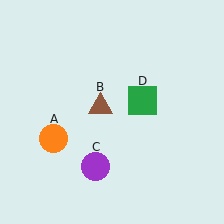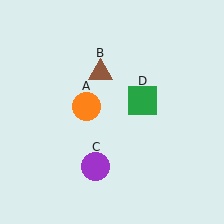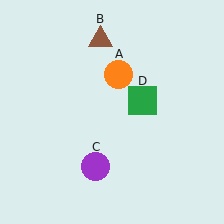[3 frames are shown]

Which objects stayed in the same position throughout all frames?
Purple circle (object C) and green square (object D) remained stationary.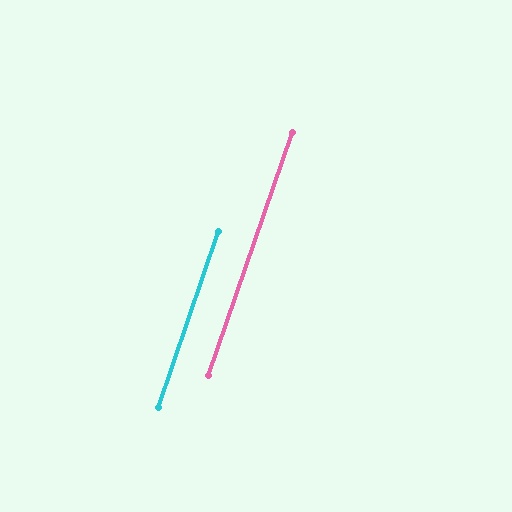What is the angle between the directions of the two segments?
Approximately 0 degrees.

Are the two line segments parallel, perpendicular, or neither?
Parallel — their directions differ by only 0.4°.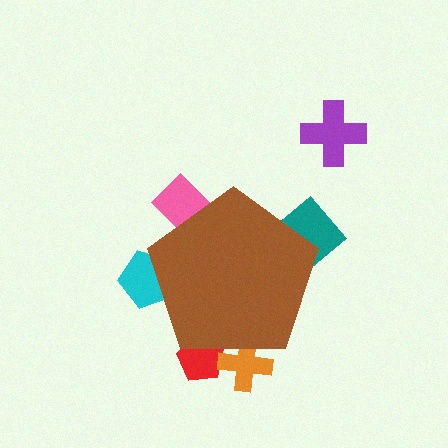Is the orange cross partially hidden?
Yes, the orange cross is partially hidden behind the brown pentagon.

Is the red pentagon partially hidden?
Yes, the red pentagon is partially hidden behind the brown pentagon.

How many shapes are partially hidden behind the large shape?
5 shapes are partially hidden.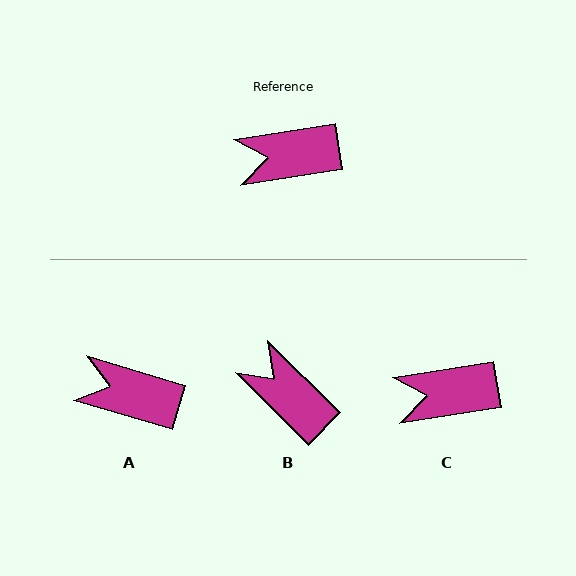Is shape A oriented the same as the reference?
No, it is off by about 25 degrees.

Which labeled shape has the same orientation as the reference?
C.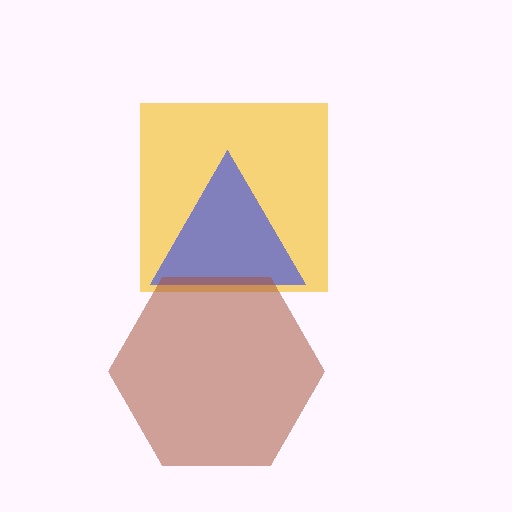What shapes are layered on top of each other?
The layered shapes are: a yellow square, a blue triangle, a brown hexagon.